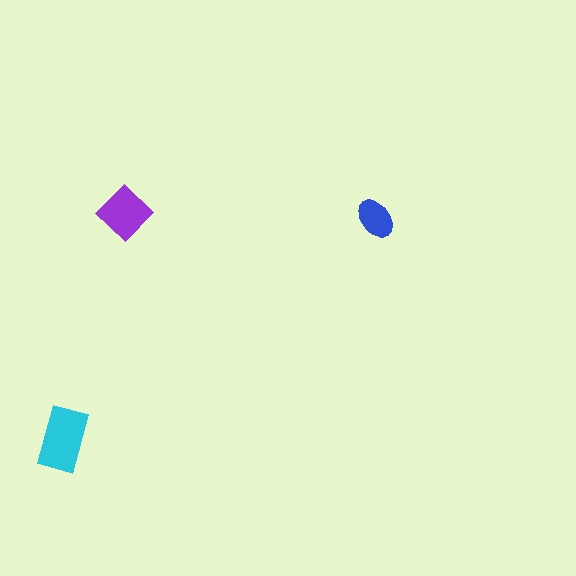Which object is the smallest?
The blue ellipse.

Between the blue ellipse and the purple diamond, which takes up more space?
The purple diamond.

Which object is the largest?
The cyan rectangle.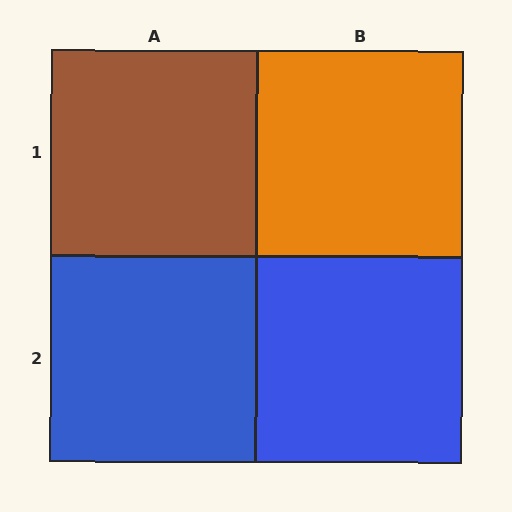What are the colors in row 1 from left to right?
Brown, orange.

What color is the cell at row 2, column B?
Blue.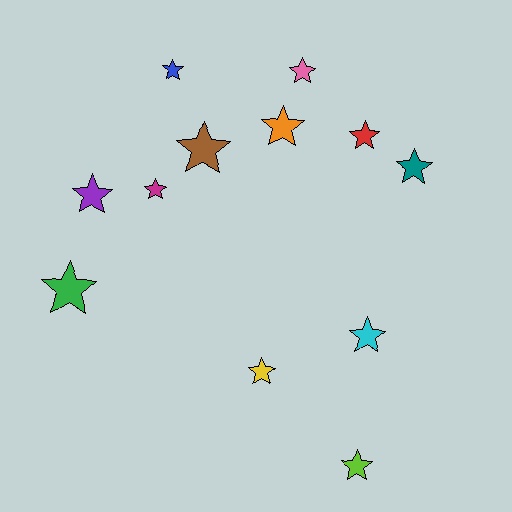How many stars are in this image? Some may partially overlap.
There are 12 stars.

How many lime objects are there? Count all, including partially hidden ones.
There is 1 lime object.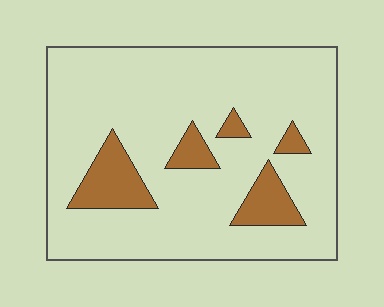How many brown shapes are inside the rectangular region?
5.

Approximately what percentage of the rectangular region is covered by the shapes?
Approximately 15%.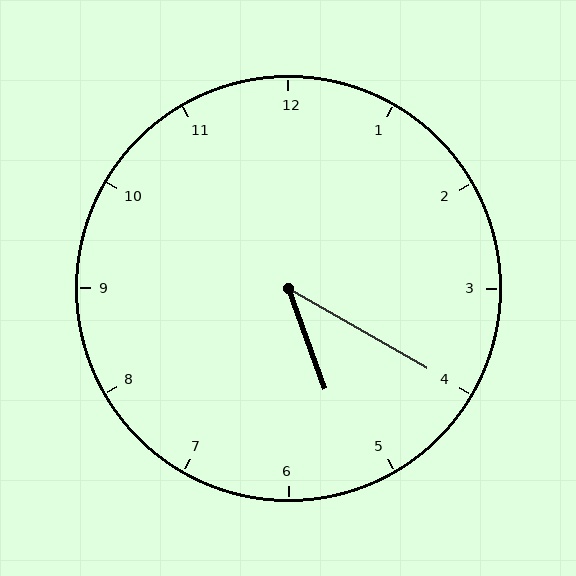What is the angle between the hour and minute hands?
Approximately 40 degrees.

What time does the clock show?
5:20.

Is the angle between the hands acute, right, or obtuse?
It is acute.